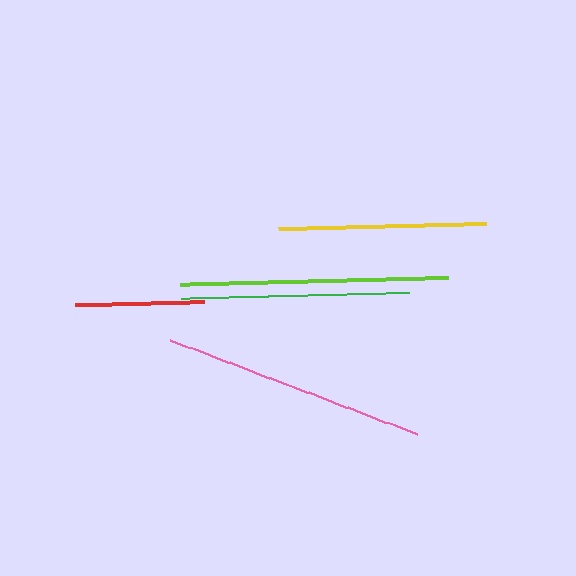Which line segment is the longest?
The lime line is the longest at approximately 269 pixels.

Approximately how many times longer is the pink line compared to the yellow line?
The pink line is approximately 1.3 times the length of the yellow line.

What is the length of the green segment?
The green segment is approximately 228 pixels long.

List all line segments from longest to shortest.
From longest to shortest: lime, pink, green, yellow, red.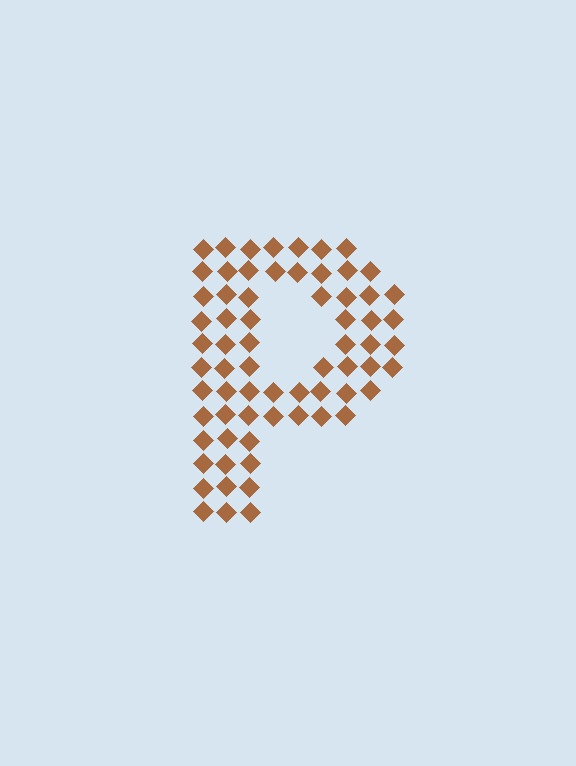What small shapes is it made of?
It is made of small diamonds.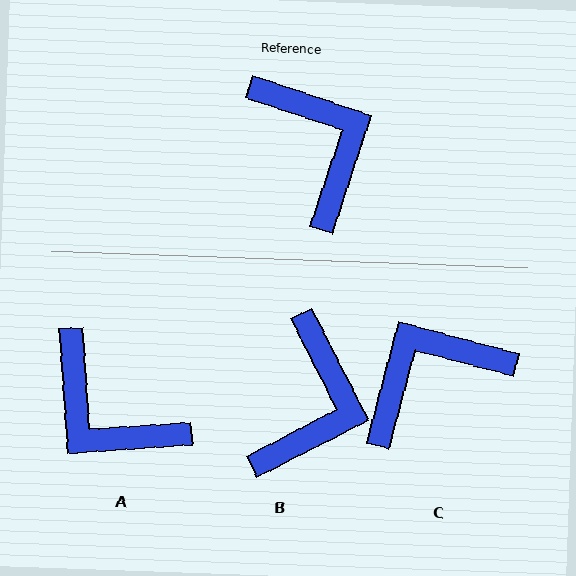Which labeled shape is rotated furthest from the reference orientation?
A, about 158 degrees away.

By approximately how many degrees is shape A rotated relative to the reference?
Approximately 158 degrees clockwise.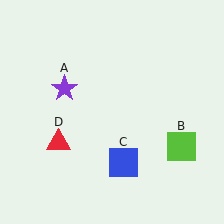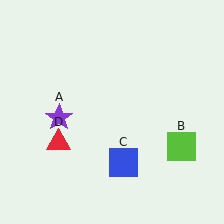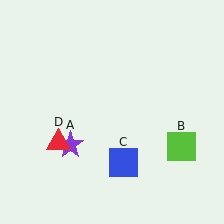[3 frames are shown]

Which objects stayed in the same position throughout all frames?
Lime square (object B) and blue square (object C) and red triangle (object D) remained stationary.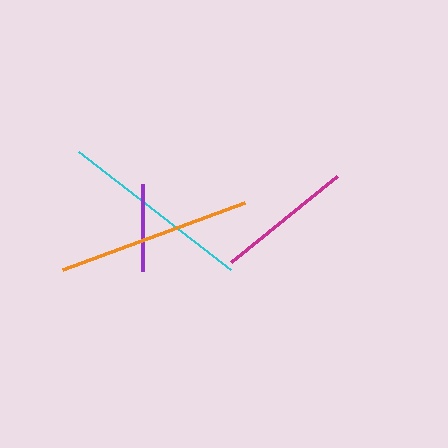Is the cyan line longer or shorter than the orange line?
The orange line is longer than the cyan line.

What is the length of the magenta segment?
The magenta segment is approximately 136 pixels long.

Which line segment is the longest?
The orange line is the longest at approximately 194 pixels.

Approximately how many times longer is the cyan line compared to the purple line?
The cyan line is approximately 2.2 times the length of the purple line.